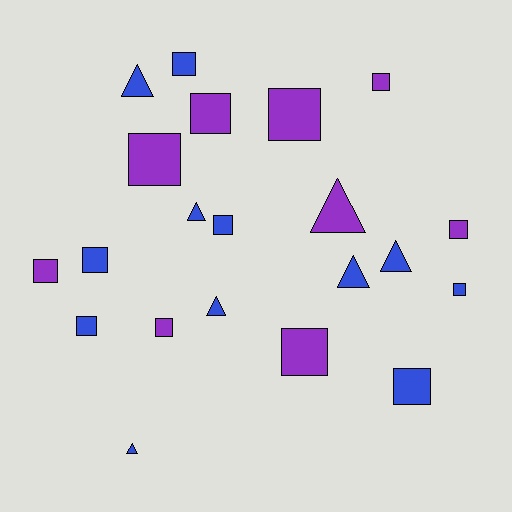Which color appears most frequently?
Blue, with 12 objects.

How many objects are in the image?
There are 21 objects.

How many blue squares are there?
There are 6 blue squares.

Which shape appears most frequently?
Square, with 14 objects.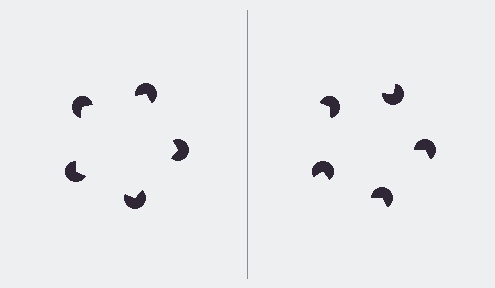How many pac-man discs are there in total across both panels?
10 — 5 on each side.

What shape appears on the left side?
An illusory pentagon.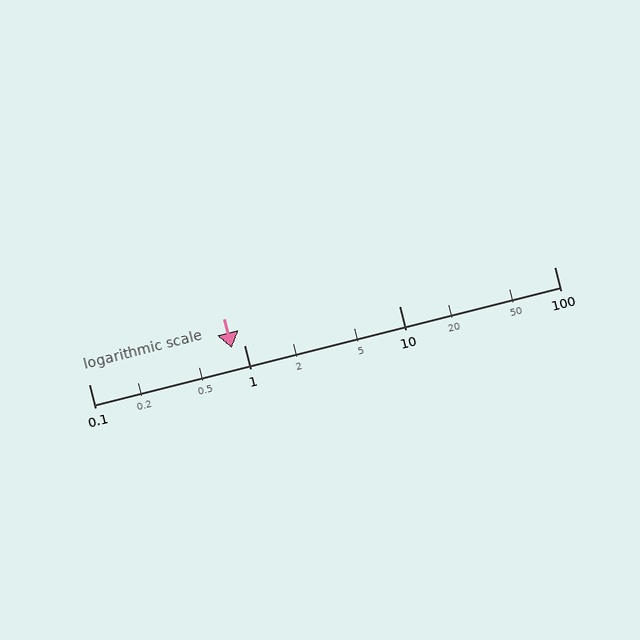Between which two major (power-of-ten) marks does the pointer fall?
The pointer is between 0.1 and 1.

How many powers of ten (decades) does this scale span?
The scale spans 3 decades, from 0.1 to 100.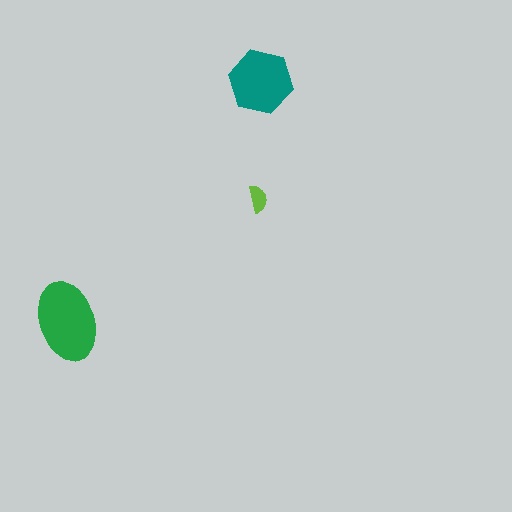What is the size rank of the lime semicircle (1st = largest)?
3rd.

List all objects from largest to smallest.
The green ellipse, the teal hexagon, the lime semicircle.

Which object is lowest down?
The green ellipse is bottommost.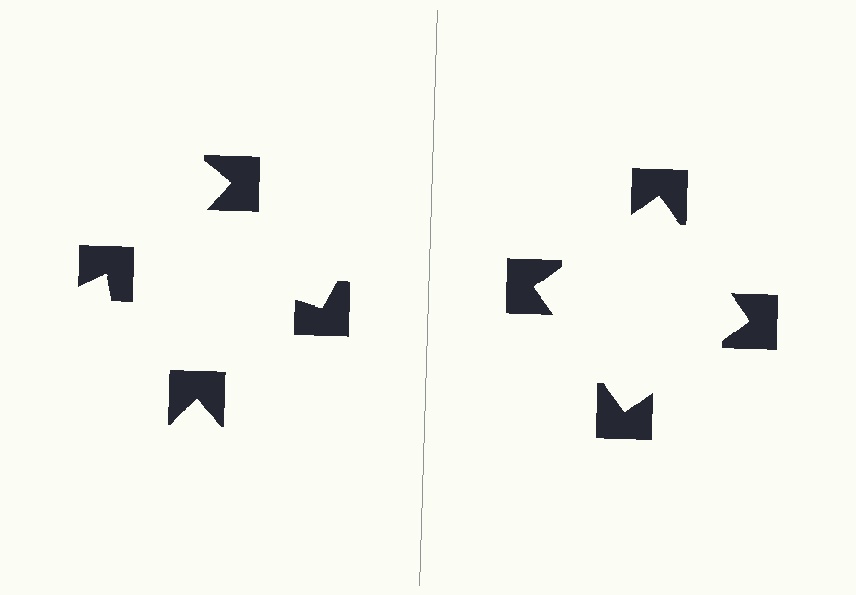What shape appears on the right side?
An illusory square.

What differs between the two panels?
The notched squares are positioned identically on both sides; only the wedge orientations differ. On the right they align to a square; on the left they are misaligned.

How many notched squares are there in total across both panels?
8 — 4 on each side.